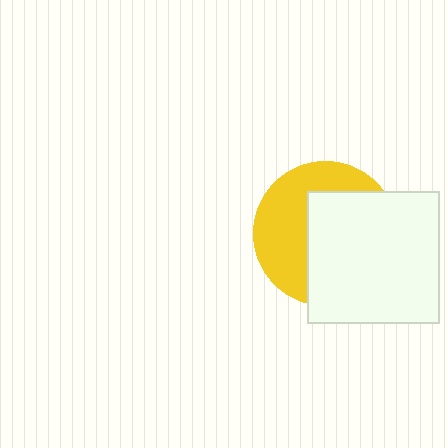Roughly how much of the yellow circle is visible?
About half of it is visible (roughly 45%).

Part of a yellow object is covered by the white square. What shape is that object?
It is a circle.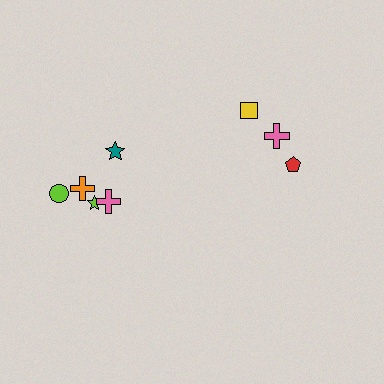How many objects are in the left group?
There are 5 objects.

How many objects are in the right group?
There are 3 objects.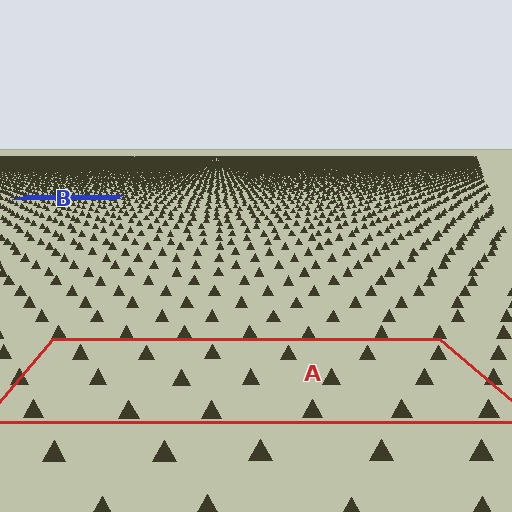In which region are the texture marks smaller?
The texture marks are smaller in region B, because it is farther away.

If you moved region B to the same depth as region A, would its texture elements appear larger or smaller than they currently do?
They would appear larger. At a closer depth, the same texture elements are projected at a bigger on-screen size.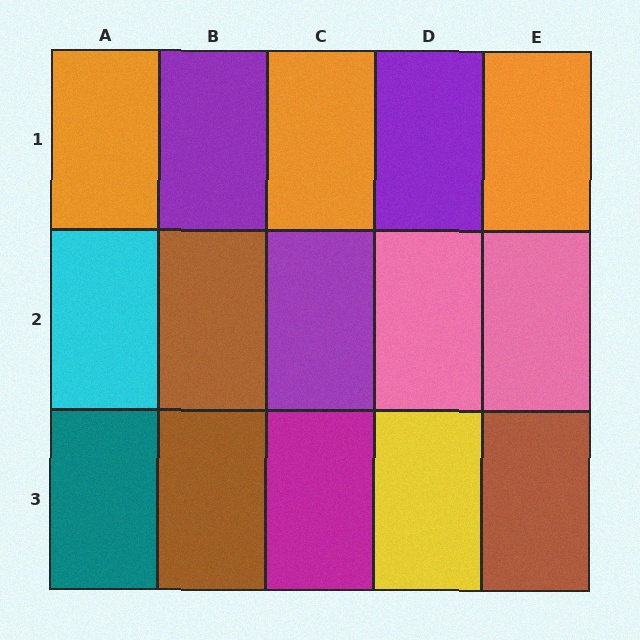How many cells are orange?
3 cells are orange.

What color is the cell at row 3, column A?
Teal.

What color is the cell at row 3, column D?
Yellow.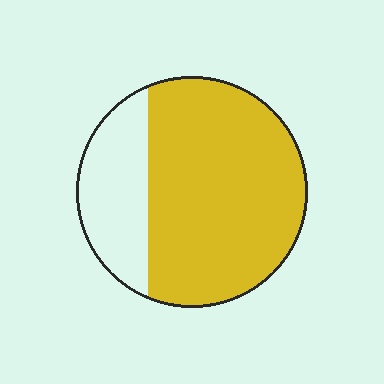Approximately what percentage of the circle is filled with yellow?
Approximately 75%.